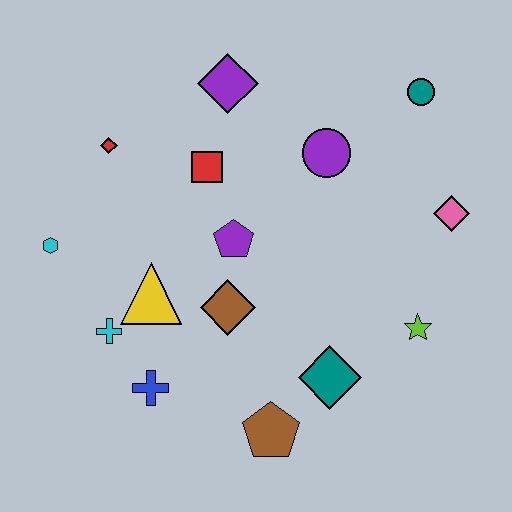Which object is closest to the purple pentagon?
The brown diamond is closest to the purple pentagon.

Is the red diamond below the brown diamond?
No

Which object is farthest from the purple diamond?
The brown pentagon is farthest from the purple diamond.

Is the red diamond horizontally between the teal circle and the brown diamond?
No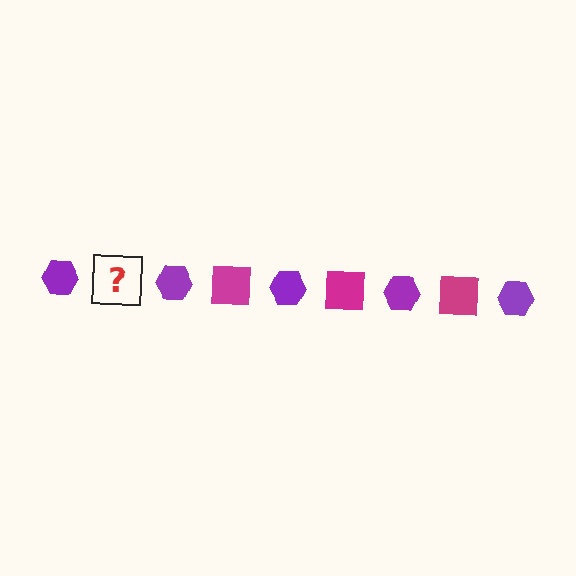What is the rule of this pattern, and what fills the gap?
The rule is that the pattern alternates between purple hexagon and magenta square. The gap should be filled with a magenta square.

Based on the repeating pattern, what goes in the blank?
The blank should be a magenta square.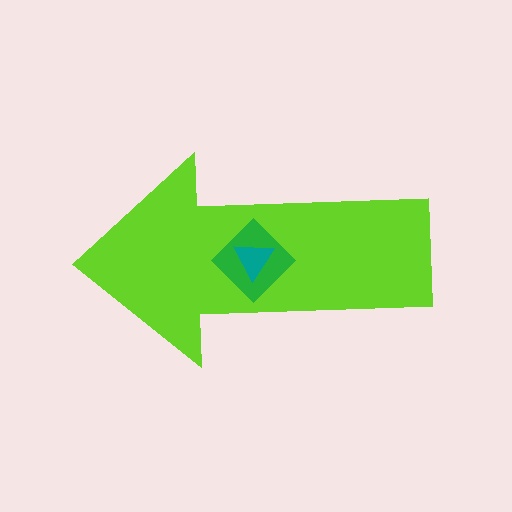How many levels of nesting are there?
3.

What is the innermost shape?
The teal triangle.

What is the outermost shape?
The lime arrow.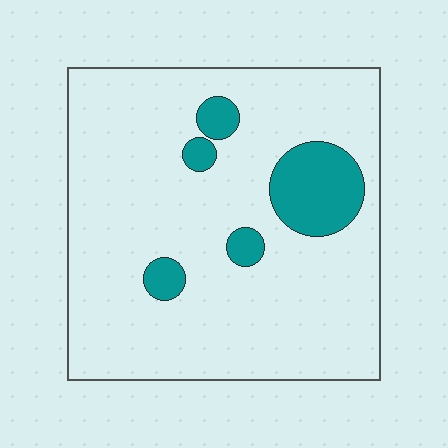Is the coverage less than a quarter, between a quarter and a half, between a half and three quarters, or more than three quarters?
Less than a quarter.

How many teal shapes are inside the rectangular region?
5.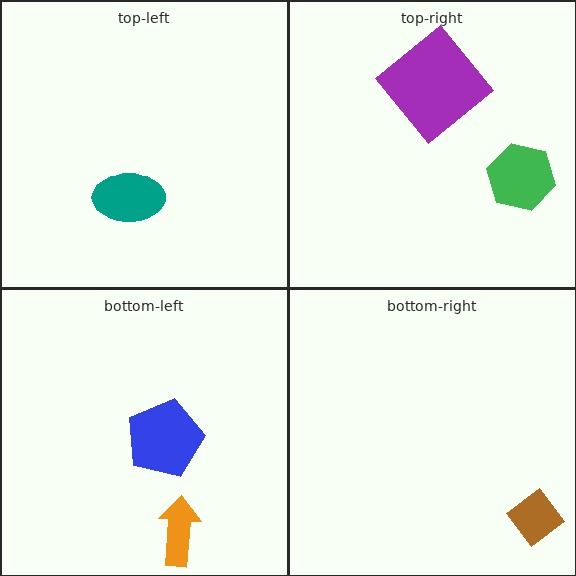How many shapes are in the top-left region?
1.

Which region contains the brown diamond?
The bottom-right region.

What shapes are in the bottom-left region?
The blue pentagon, the orange arrow.